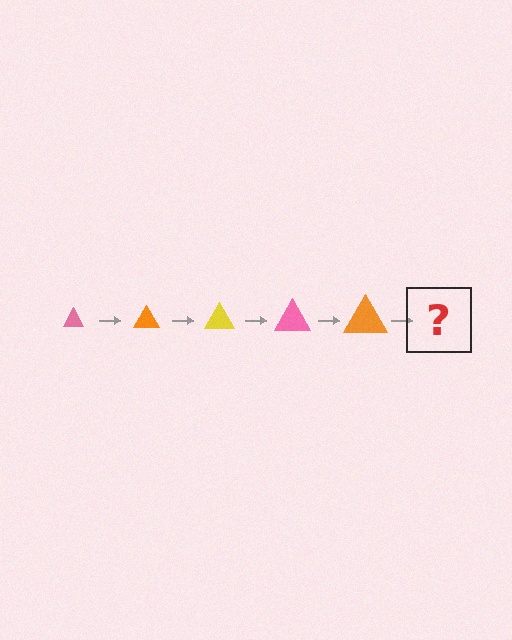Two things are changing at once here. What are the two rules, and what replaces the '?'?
The two rules are that the triangle grows larger each step and the color cycles through pink, orange, and yellow. The '?' should be a yellow triangle, larger than the previous one.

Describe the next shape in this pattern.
It should be a yellow triangle, larger than the previous one.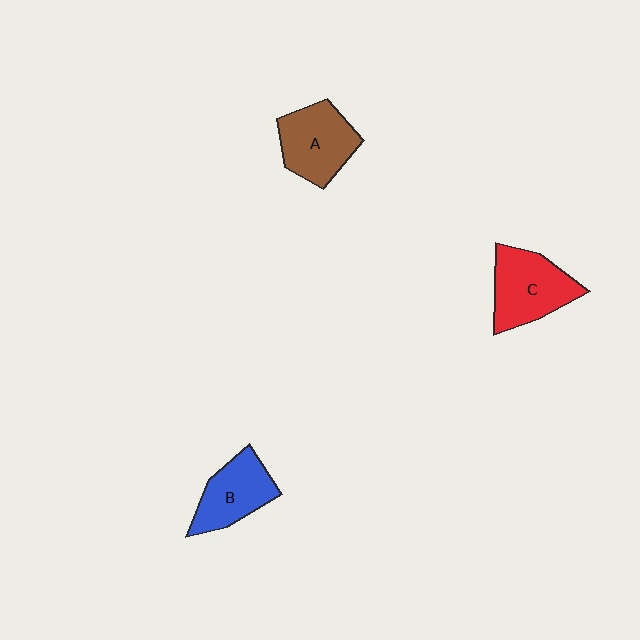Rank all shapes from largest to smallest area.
From largest to smallest: C (red), A (brown), B (blue).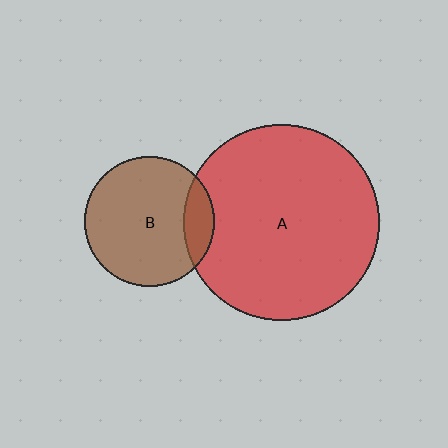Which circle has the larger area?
Circle A (red).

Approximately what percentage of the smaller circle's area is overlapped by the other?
Approximately 15%.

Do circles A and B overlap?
Yes.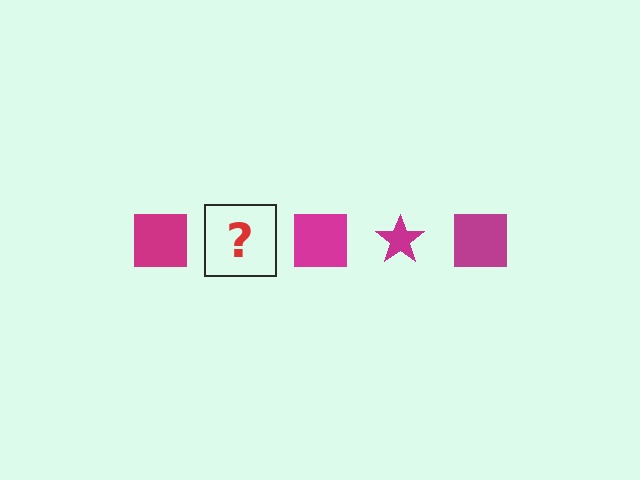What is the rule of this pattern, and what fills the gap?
The rule is that the pattern cycles through square, star shapes in magenta. The gap should be filled with a magenta star.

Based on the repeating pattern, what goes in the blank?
The blank should be a magenta star.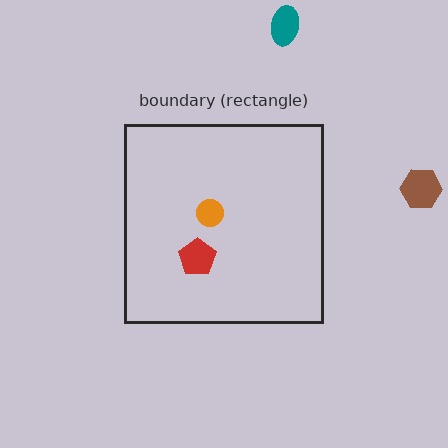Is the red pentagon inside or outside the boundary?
Inside.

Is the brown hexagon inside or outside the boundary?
Outside.